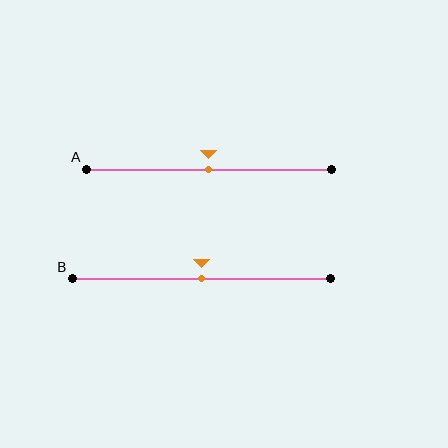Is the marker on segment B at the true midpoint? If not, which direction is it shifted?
Yes, the marker on segment B is at the true midpoint.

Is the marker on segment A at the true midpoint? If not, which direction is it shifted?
Yes, the marker on segment A is at the true midpoint.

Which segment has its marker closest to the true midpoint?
Segment A has its marker closest to the true midpoint.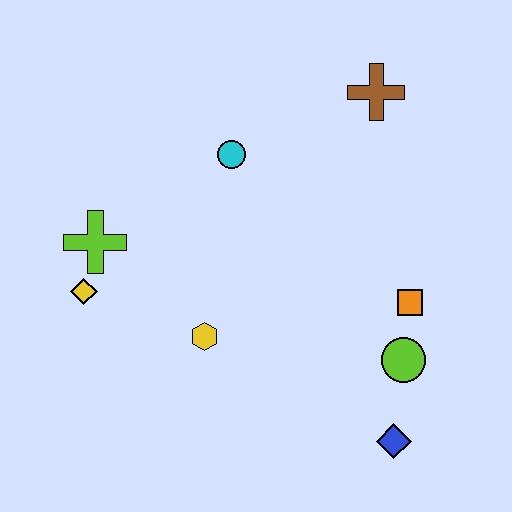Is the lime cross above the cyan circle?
No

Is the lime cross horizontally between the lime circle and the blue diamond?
No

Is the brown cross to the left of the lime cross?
No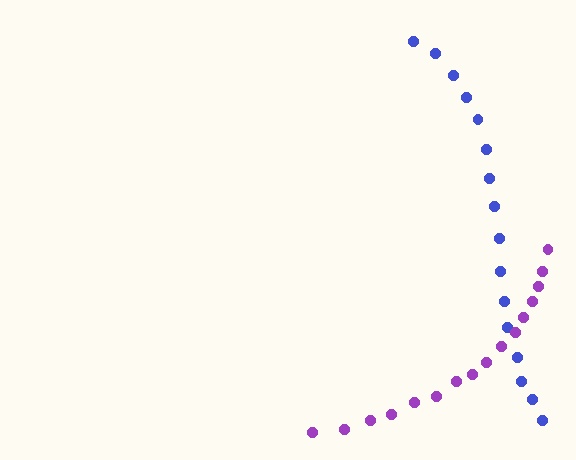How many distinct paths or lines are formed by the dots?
There are 2 distinct paths.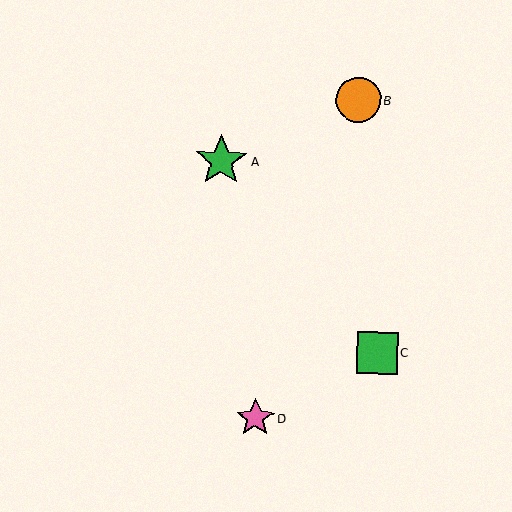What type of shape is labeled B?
Shape B is an orange circle.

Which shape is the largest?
The green star (labeled A) is the largest.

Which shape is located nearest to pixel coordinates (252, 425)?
The pink star (labeled D) at (255, 418) is nearest to that location.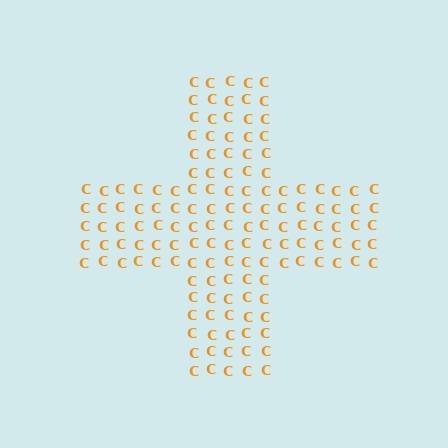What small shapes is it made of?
It is made of small letter C's.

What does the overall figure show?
The overall figure shows a cross.